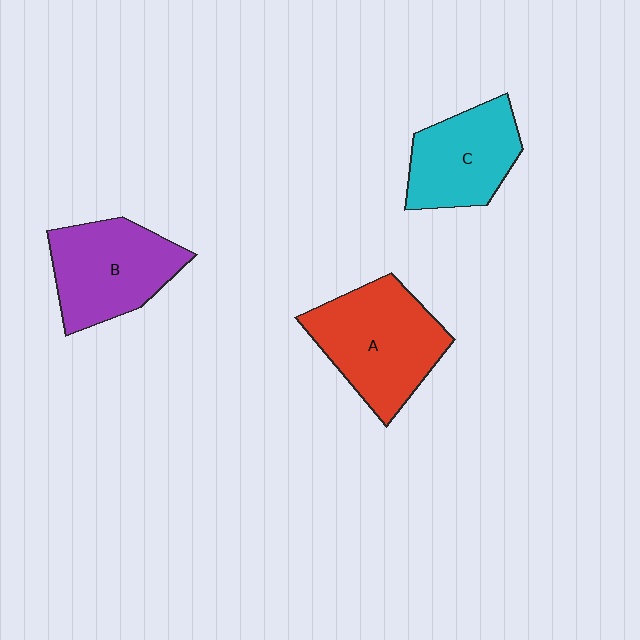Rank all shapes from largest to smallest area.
From largest to smallest: A (red), B (purple), C (cyan).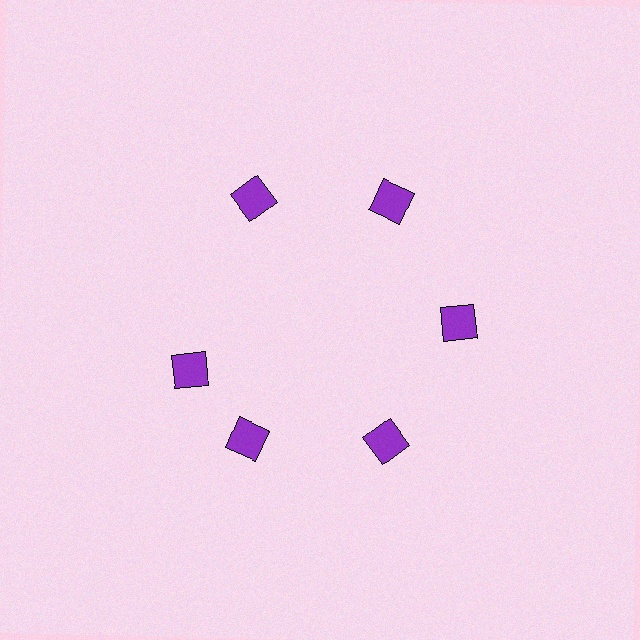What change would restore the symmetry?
The symmetry would be restored by rotating it back into even spacing with its neighbors so that all 6 squares sit at equal angles and equal distance from the center.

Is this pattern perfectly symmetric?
No. The 6 purple squares are arranged in a ring, but one element near the 9 o'clock position is rotated out of alignment along the ring, breaking the 6-fold rotational symmetry.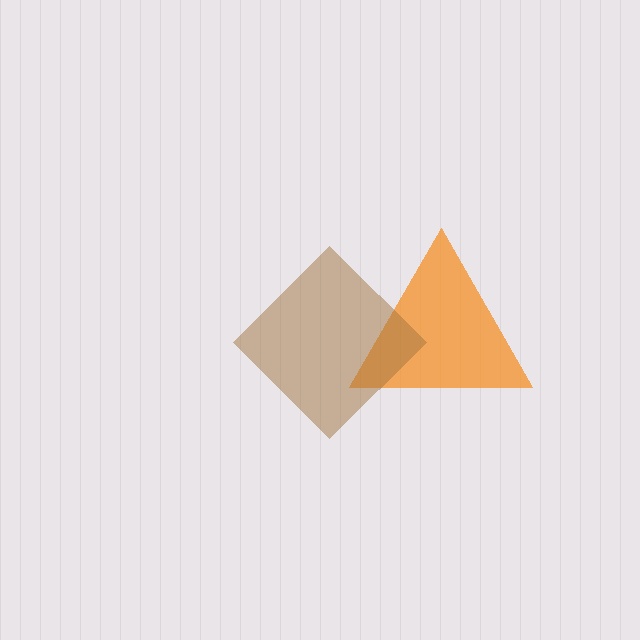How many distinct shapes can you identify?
There are 2 distinct shapes: an orange triangle, a brown diamond.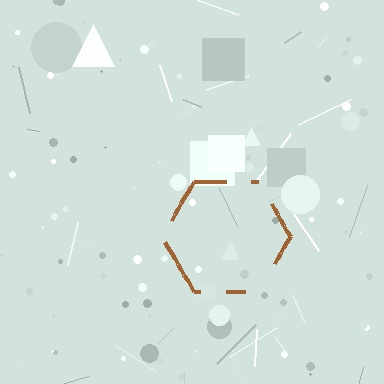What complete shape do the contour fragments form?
The contour fragments form a hexagon.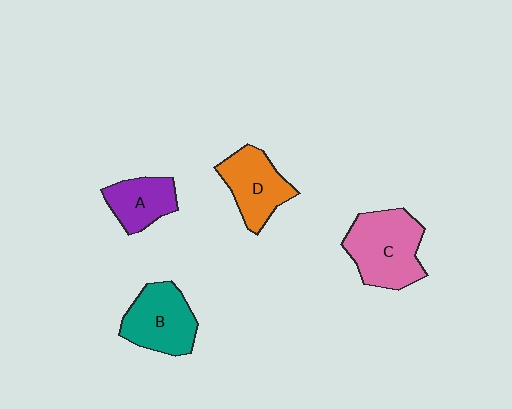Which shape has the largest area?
Shape C (pink).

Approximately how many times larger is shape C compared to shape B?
Approximately 1.2 times.